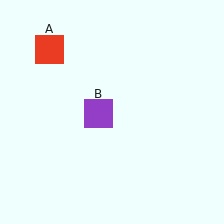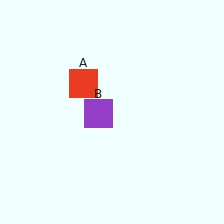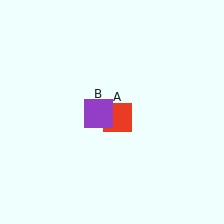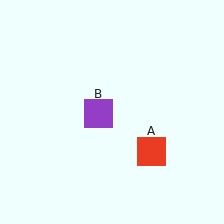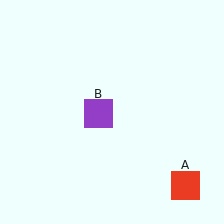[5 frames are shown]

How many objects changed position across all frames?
1 object changed position: red square (object A).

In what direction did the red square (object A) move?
The red square (object A) moved down and to the right.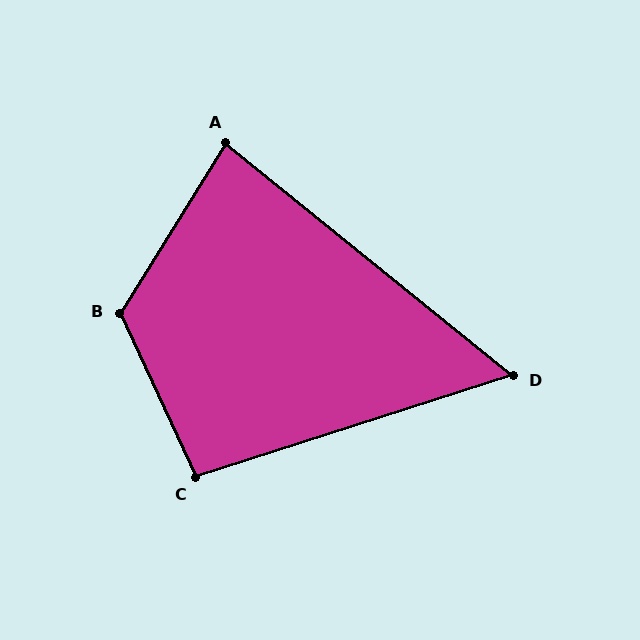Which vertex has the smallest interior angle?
D, at approximately 57 degrees.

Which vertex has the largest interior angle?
B, at approximately 123 degrees.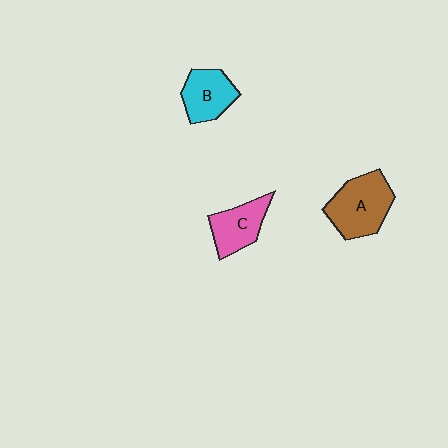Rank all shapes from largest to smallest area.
From largest to smallest: A (brown), C (pink), B (cyan).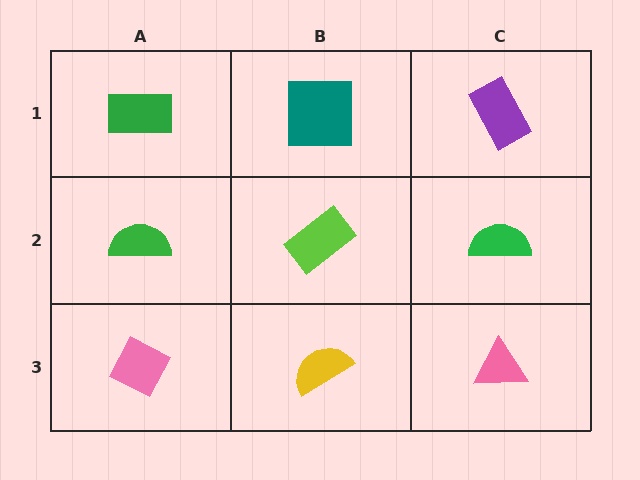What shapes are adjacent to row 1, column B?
A lime rectangle (row 2, column B), a green rectangle (row 1, column A), a purple rectangle (row 1, column C).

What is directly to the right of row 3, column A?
A yellow semicircle.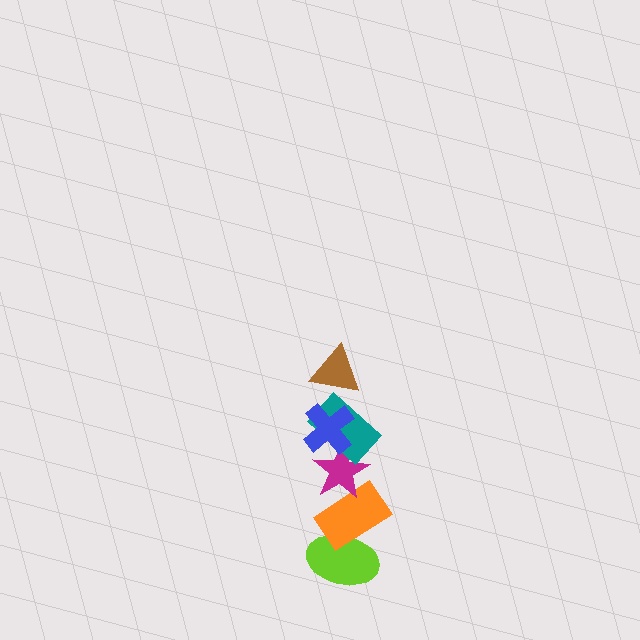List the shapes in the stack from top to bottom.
From top to bottom: the brown triangle, the blue cross, the teal rectangle, the magenta star, the orange rectangle, the lime ellipse.